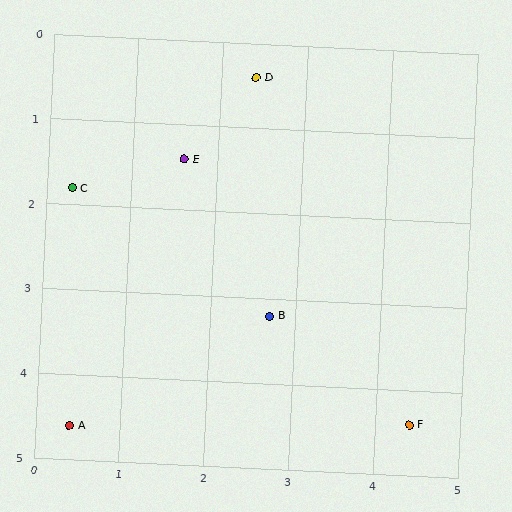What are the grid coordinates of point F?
Point F is at approximately (4.4, 4.4).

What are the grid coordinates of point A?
Point A is at approximately (0.4, 4.6).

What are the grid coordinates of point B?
Point B is at approximately (2.7, 3.2).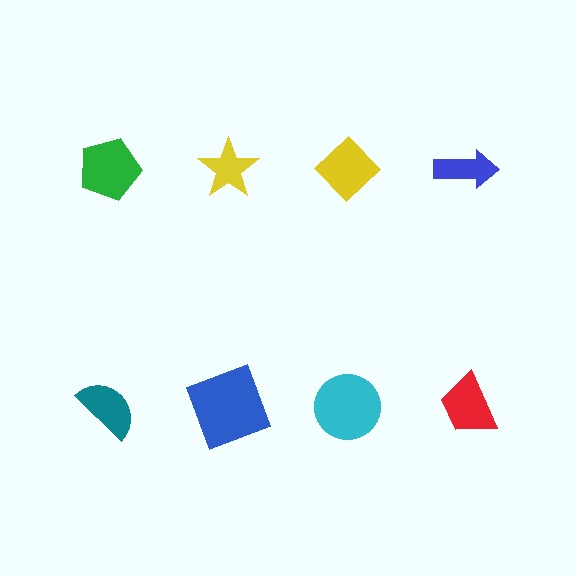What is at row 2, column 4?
A red trapezoid.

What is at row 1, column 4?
A blue arrow.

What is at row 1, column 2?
A yellow star.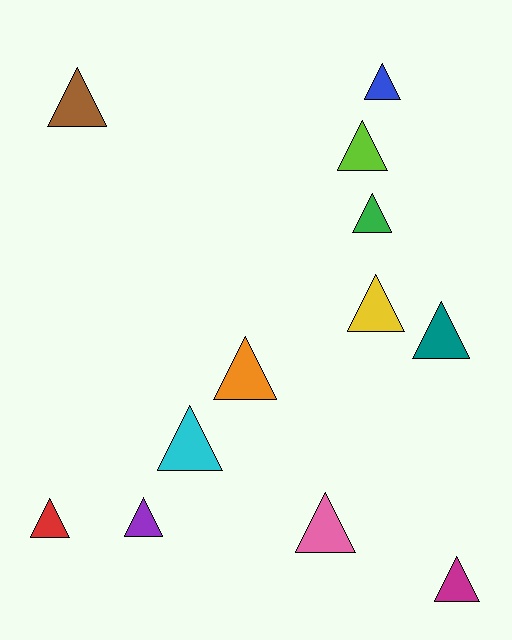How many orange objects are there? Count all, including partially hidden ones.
There is 1 orange object.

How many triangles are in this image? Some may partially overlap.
There are 12 triangles.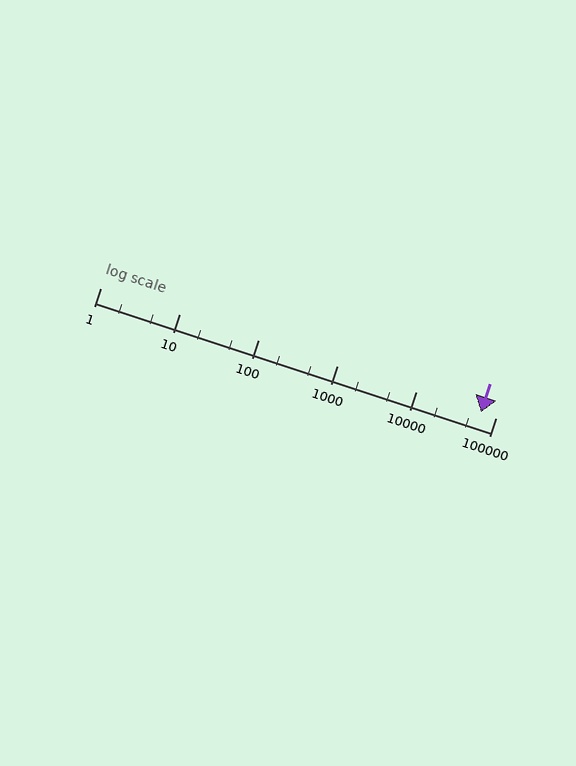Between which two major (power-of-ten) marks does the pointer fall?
The pointer is between 10000 and 100000.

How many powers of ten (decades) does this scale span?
The scale spans 5 decades, from 1 to 100000.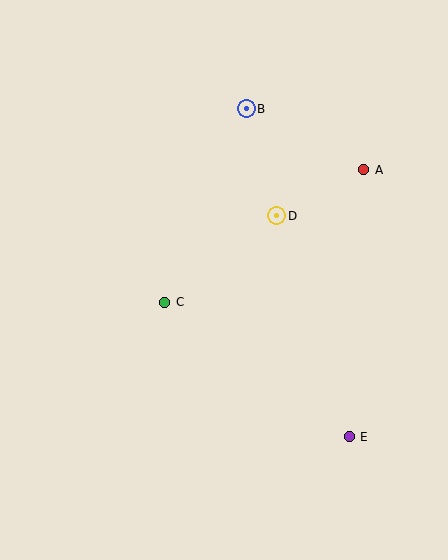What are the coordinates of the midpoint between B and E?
The midpoint between B and E is at (298, 273).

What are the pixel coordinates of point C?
Point C is at (164, 302).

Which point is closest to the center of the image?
Point C at (164, 302) is closest to the center.